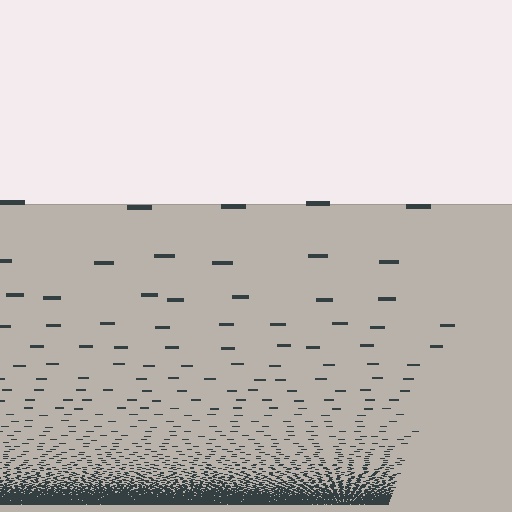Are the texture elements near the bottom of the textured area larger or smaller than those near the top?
Smaller. The gradient is inverted — elements near the bottom are smaller and denser.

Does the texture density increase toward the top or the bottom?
Density increases toward the bottom.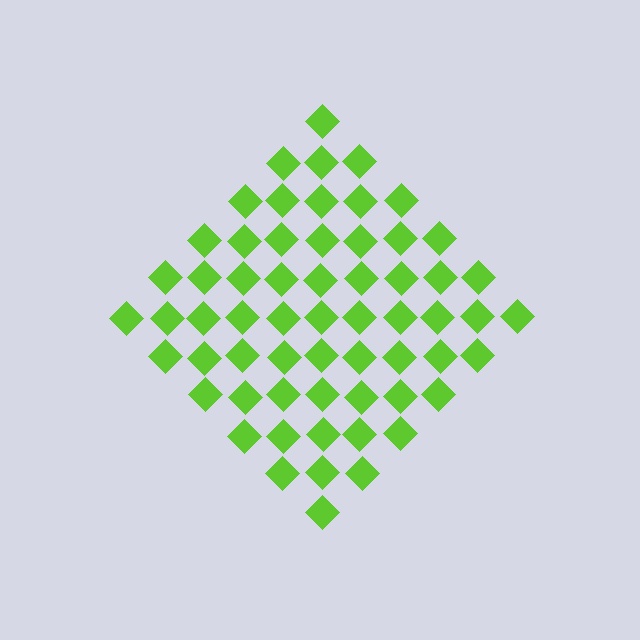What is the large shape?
The large shape is a diamond.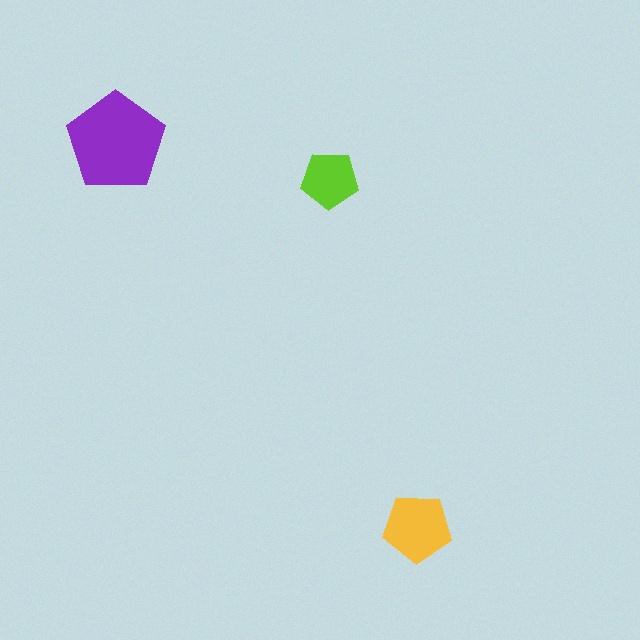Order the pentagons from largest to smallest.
the purple one, the yellow one, the lime one.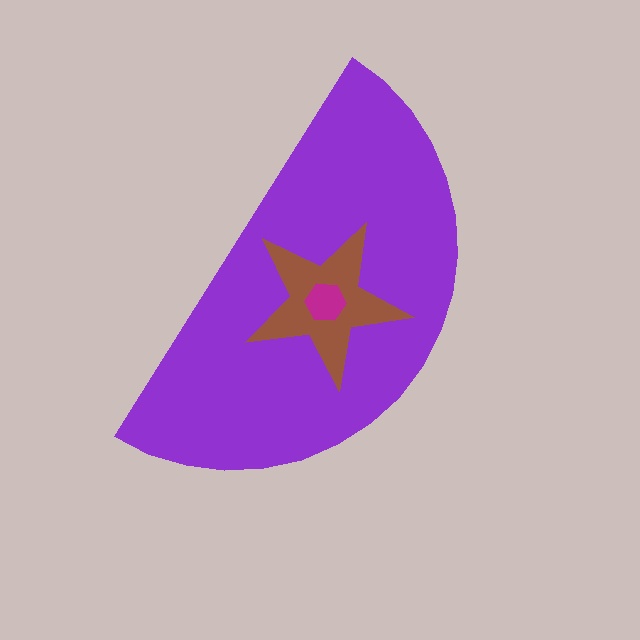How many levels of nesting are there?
3.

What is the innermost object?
The magenta hexagon.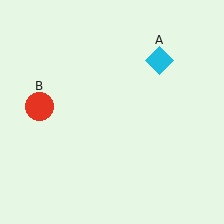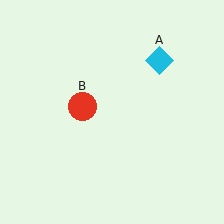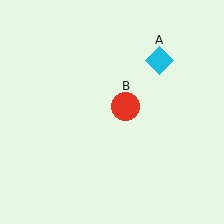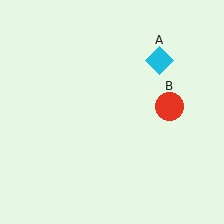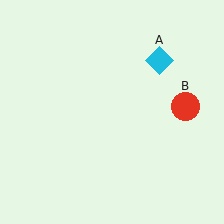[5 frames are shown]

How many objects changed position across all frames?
1 object changed position: red circle (object B).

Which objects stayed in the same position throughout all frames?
Cyan diamond (object A) remained stationary.